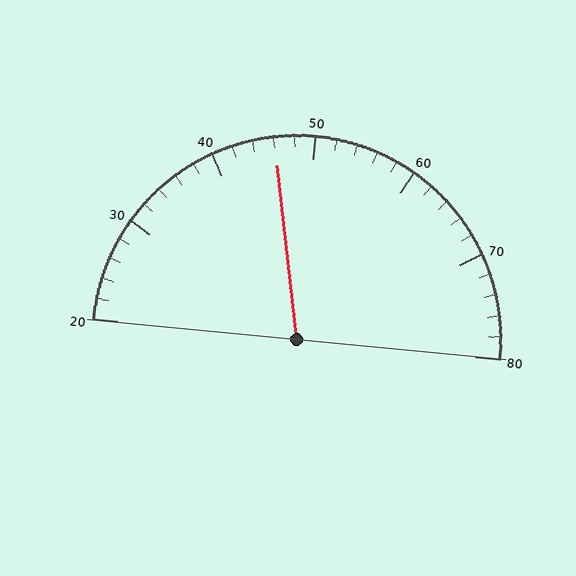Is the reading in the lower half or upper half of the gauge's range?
The reading is in the lower half of the range (20 to 80).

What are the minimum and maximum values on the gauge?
The gauge ranges from 20 to 80.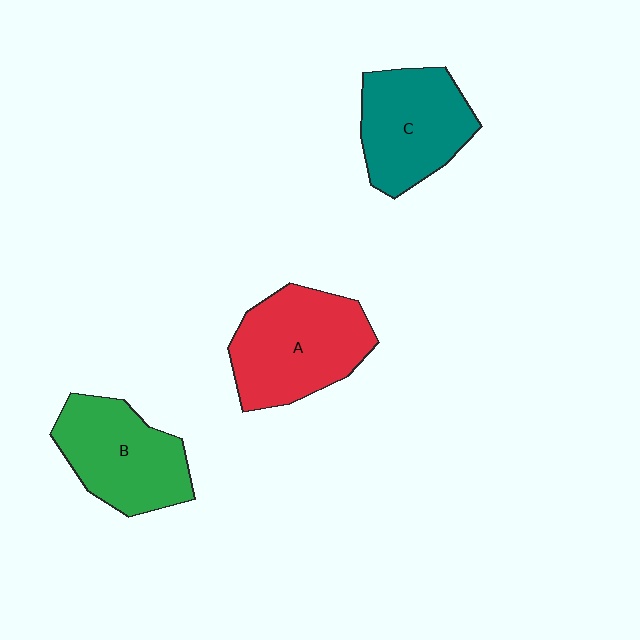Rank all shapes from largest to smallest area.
From largest to smallest: A (red), B (green), C (teal).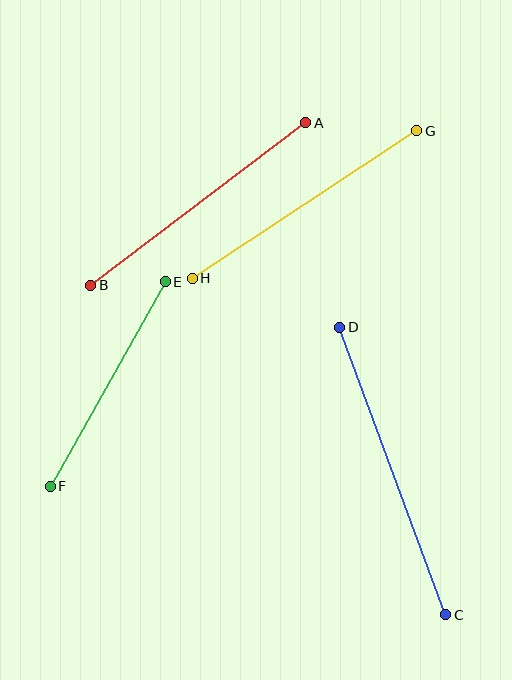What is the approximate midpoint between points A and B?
The midpoint is at approximately (198, 204) pixels.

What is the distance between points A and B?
The distance is approximately 269 pixels.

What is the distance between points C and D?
The distance is approximately 307 pixels.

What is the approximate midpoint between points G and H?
The midpoint is at approximately (304, 205) pixels.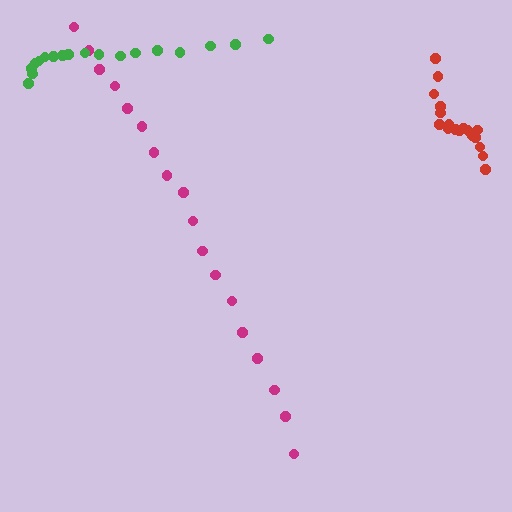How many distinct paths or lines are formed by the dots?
There are 3 distinct paths.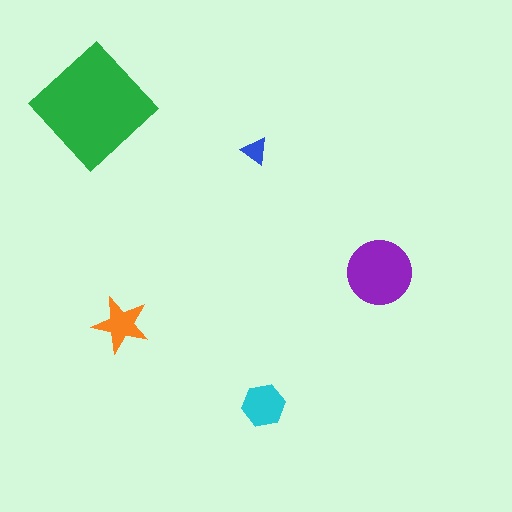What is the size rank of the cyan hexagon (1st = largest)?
3rd.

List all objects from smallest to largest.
The blue triangle, the orange star, the cyan hexagon, the purple circle, the green diamond.